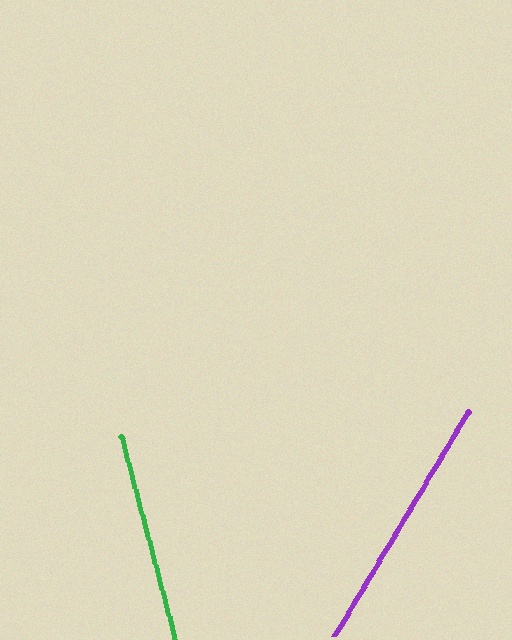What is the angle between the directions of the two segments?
Approximately 46 degrees.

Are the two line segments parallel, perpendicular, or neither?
Neither parallel nor perpendicular — they differ by about 46°.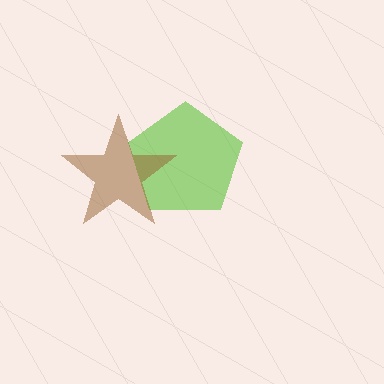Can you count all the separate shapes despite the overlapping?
Yes, there are 2 separate shapes.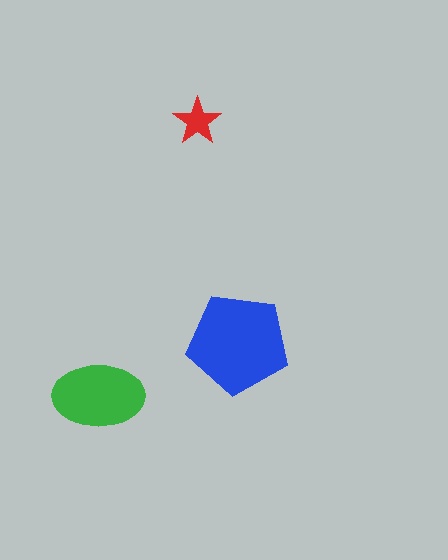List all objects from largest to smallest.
The blue pentagon, the green ellipse, the red star.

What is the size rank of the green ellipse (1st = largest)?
2nd.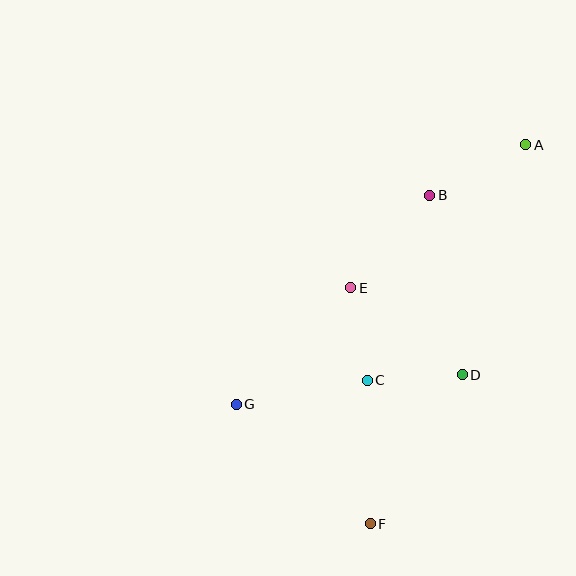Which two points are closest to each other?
Points C and E are closest to each other.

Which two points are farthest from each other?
Points A and F are farthest from each other.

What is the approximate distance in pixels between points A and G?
The distance between A and G is approximately 389 pixels.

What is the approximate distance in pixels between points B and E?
The distance between B and E is approximately 121 pixels.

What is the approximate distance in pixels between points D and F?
The distance between D and F is approximately 176 pixels.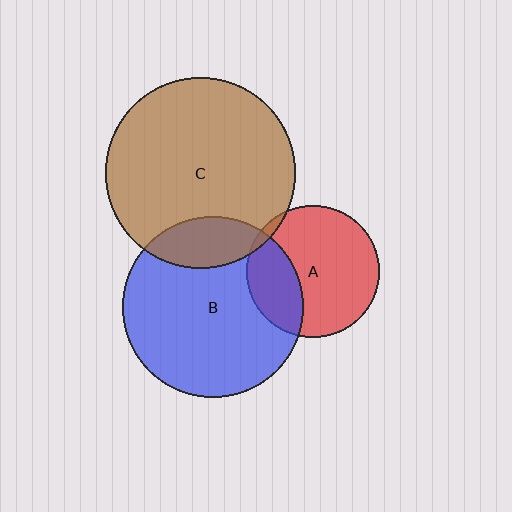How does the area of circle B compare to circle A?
Approximately 1.9 times.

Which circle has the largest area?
Circle C (brown).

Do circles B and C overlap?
Yes.